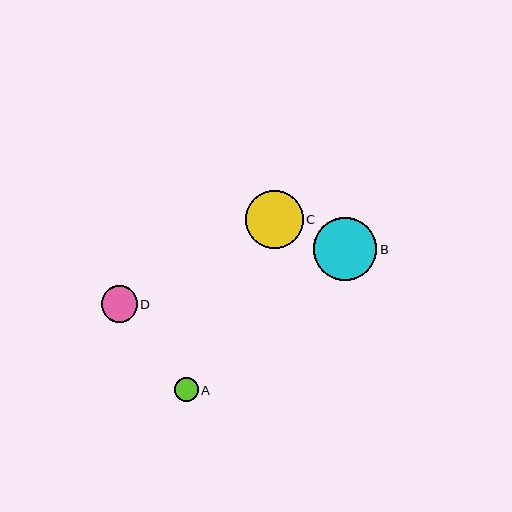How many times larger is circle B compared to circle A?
Circle B is approximately 2.6 times the size of circle A.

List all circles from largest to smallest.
From largest to smallest: B, C, D, A.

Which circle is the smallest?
Circle A is the smallest with a size of approximately 24 pixels.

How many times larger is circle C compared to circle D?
Circle C is approximately 1.6 times the size of circle D.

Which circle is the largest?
Circle B is the largest with a size of approximately 63 pixels.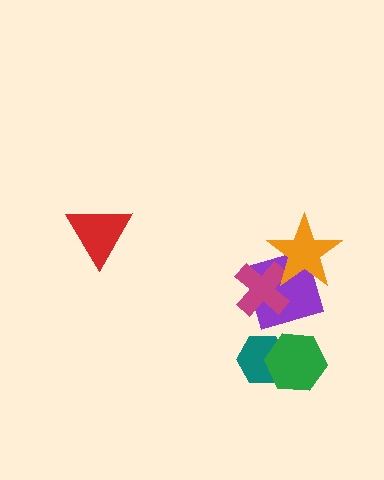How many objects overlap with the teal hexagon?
1 object overlaps with the teal hexagon.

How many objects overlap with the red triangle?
0 objects overlap with the red triangle.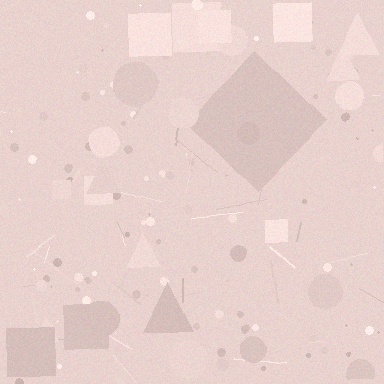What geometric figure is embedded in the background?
A diamond is embedded in the background.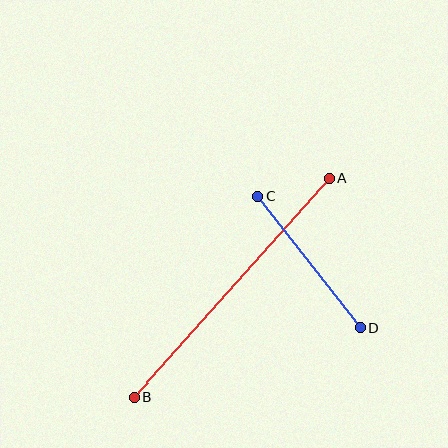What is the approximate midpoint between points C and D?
The midpoint is at approximately (309, 262) pixels.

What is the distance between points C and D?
The distance is approximately 167 pixels.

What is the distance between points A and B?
The distance is approximately 294 pixels.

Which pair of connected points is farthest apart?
Points A and B are farthest apart.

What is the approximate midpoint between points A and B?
The midpoint is at approximately (231, 288) pixels.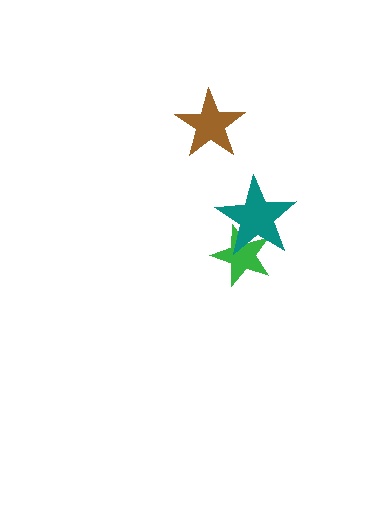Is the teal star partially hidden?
No, no other shape covers it.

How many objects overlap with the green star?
1 object overlaps with the green star.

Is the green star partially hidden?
Yes, it is partially covered by another shape.